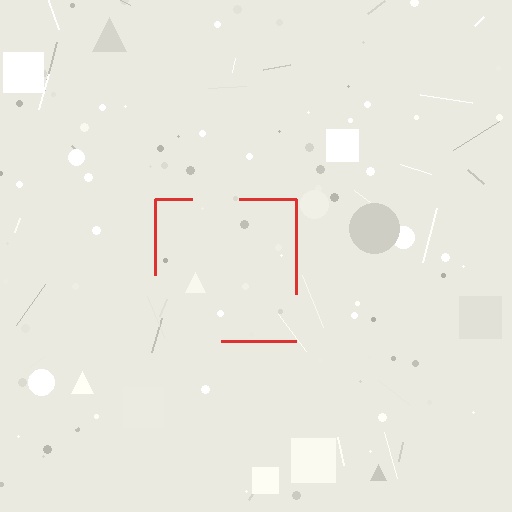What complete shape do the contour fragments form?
The contour fragments form a square.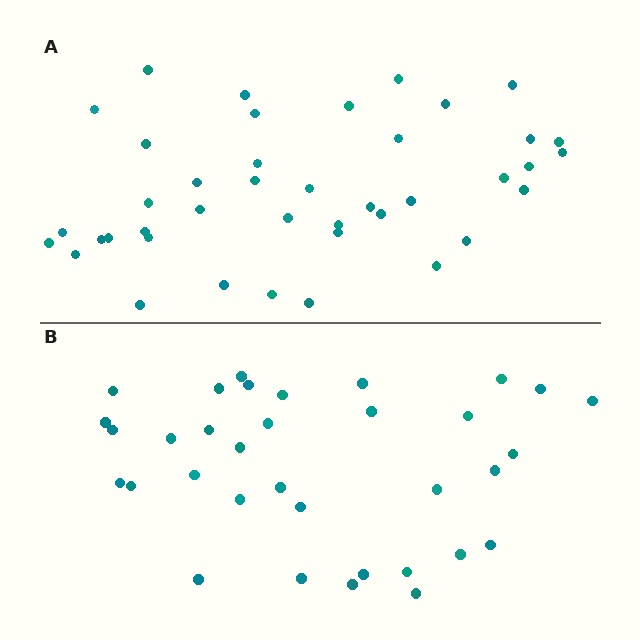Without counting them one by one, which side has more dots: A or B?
Region A (the top region) has more dots.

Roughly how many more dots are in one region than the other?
Region A has roughly 8 or so more dots than region B.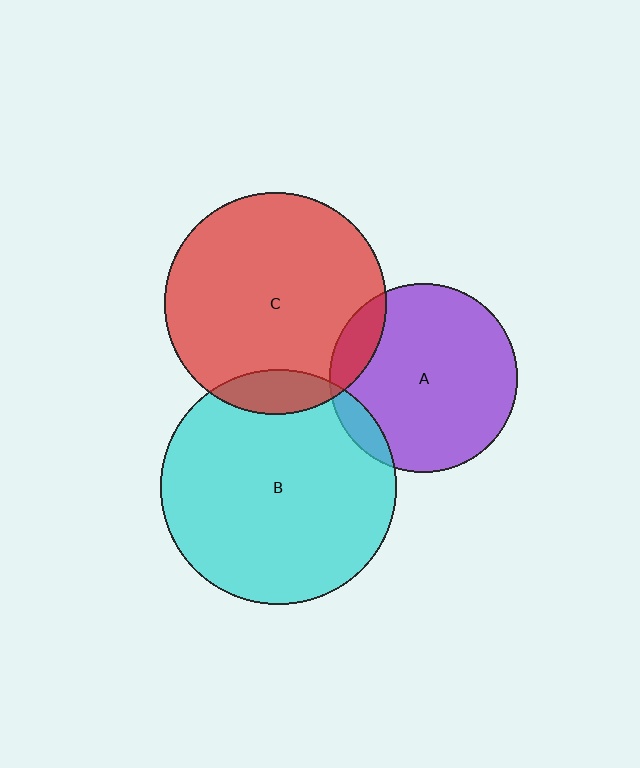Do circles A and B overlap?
Yes.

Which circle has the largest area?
Circle B (cyan).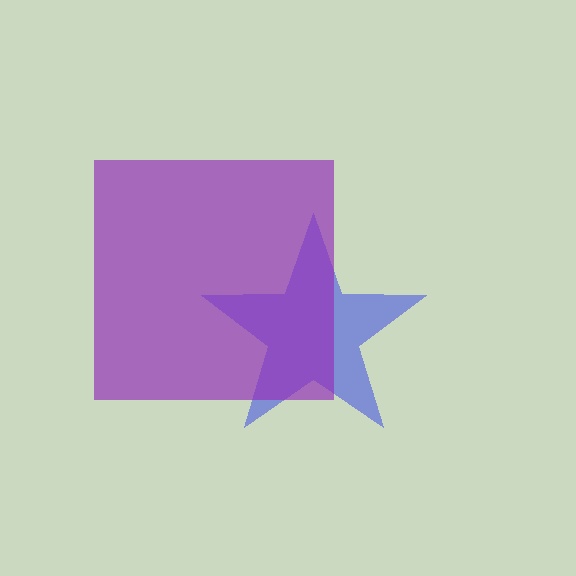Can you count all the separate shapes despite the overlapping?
Yes, there are 2 separate shapes.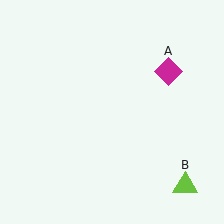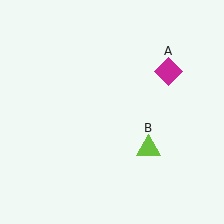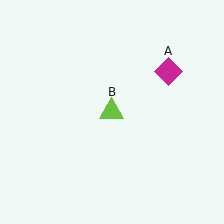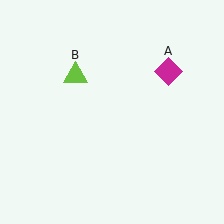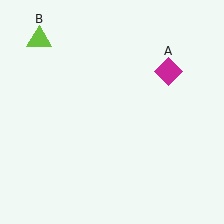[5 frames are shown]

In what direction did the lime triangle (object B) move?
The lime triangle (object B) moved up and to the left.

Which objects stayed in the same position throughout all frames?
Magenta diamond (object A) remained stationary.